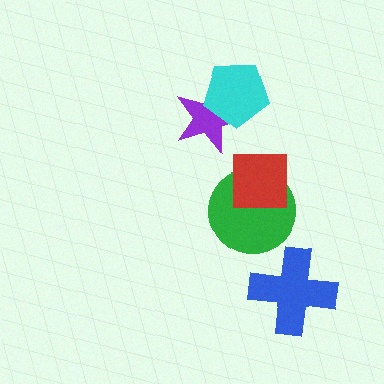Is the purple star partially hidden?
Yes, it is partially covered by another shape.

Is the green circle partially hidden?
Yes, it is partially covered by another shape.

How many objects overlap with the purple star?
1 object overlaps with the purple star.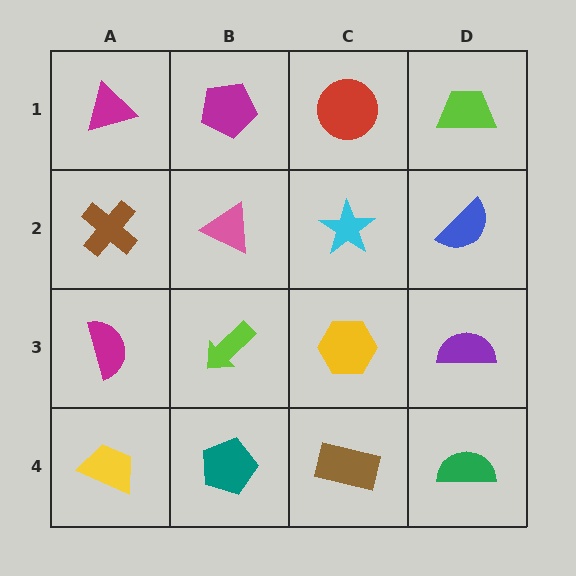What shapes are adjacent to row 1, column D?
A blue semicircle (row 2, column D), a red circle (row 1, column C).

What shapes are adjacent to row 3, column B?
A pink triangle (row 2, column B), a teal pentagon (row 4, column B), a magenta semicircle (row 3, column A), a yellow hexagon (row 3, column C).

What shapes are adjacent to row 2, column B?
A magenta pentagon (row 1, column B), a lime arrow (row 3, column B), a brown cross (row 2, column A), a cyan star (row 2, column C).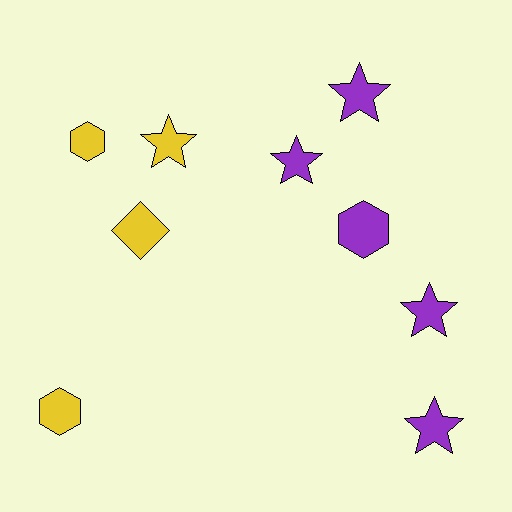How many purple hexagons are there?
There is 1 purple hexagon.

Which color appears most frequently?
Purple, with 5 objects.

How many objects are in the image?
There are 9 objects.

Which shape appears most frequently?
Star, with 5 objects.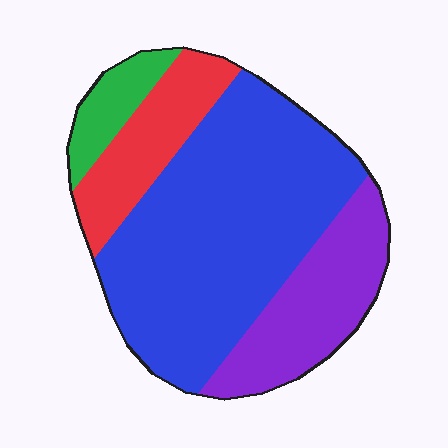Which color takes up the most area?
Blue, at roughly 55%.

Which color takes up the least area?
Green, at roughly 5%.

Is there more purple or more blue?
Blue.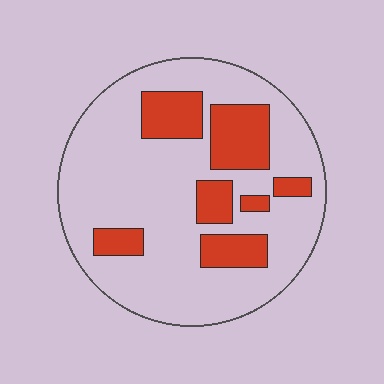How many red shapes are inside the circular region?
7.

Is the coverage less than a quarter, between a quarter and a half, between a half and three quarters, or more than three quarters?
Less than a quarter.